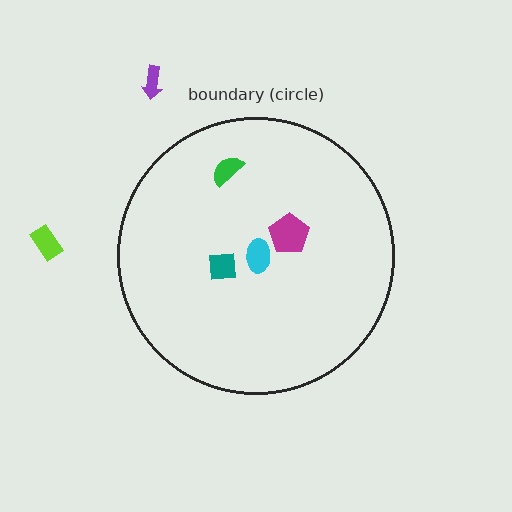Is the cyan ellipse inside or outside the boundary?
Inside.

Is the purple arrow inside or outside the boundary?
Outside.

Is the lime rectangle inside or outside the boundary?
Outside.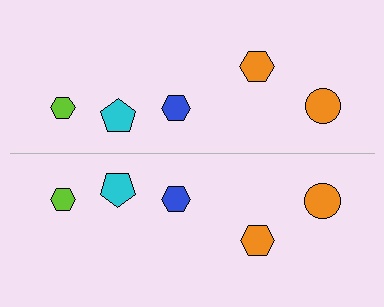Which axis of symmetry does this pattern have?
The pattern has a horizontal axis of symmetry running through the center of the image.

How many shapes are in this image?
There are 10 shapes in this image.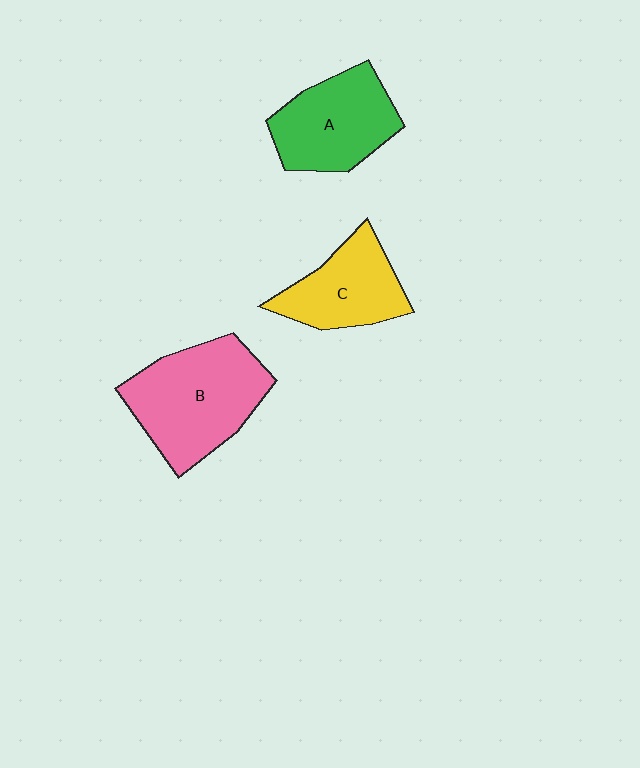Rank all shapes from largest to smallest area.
From largest to smallest: B (pink), A (green), C (yellow).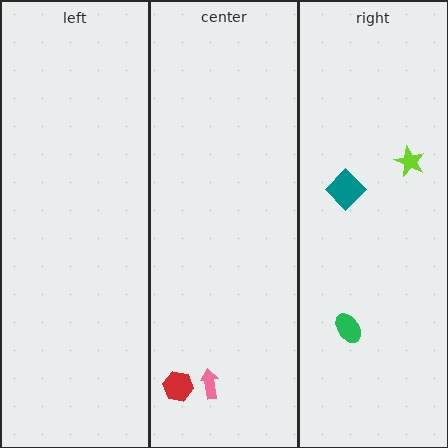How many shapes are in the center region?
2.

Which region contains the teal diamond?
The right region.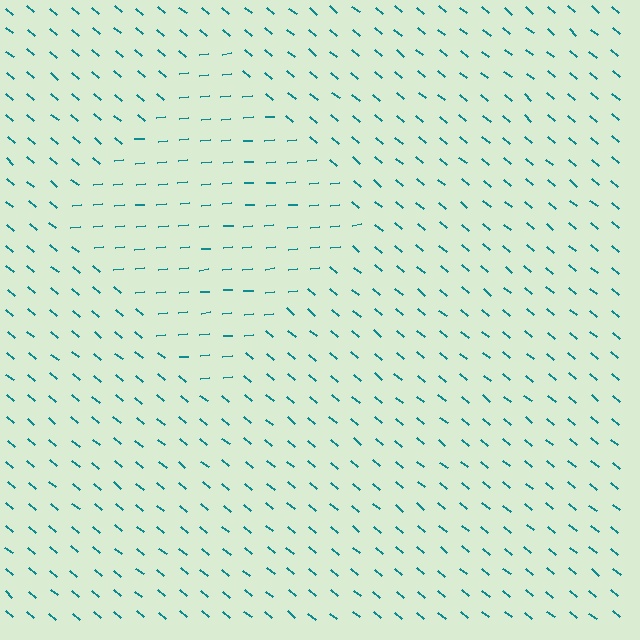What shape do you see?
I see a diamond.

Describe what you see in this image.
The image is filled with small teal line segments. A diamond region in the image has lines oriented differently from the surrounding lines, creating a visible texture boundary.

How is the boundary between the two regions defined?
The boundary is defined purely by a change in line orientation (approximately 45 degrees difference). All lines are the same color and thickness.